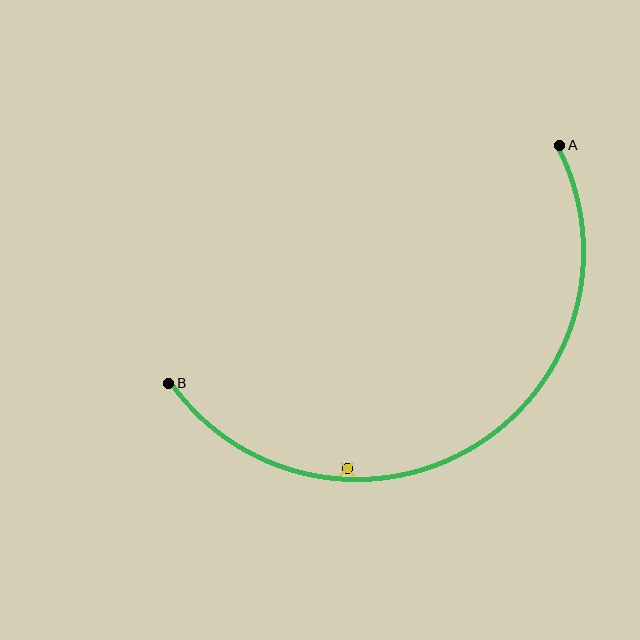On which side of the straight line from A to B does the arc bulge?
The arc bulges below the straight line connecting A and B.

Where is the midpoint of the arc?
The arc midpoint is the point on the curve farthest from the straight line joining A and B. It sits below that line.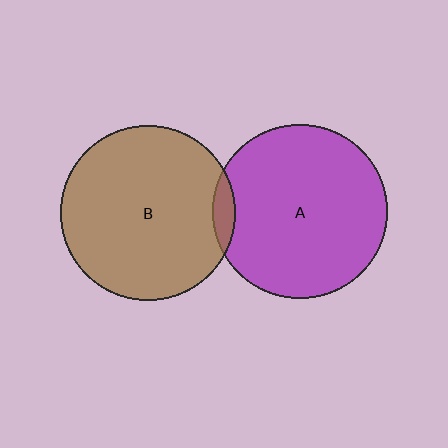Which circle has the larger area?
Circle A (purple).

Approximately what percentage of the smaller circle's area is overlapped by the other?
Approximately 5%.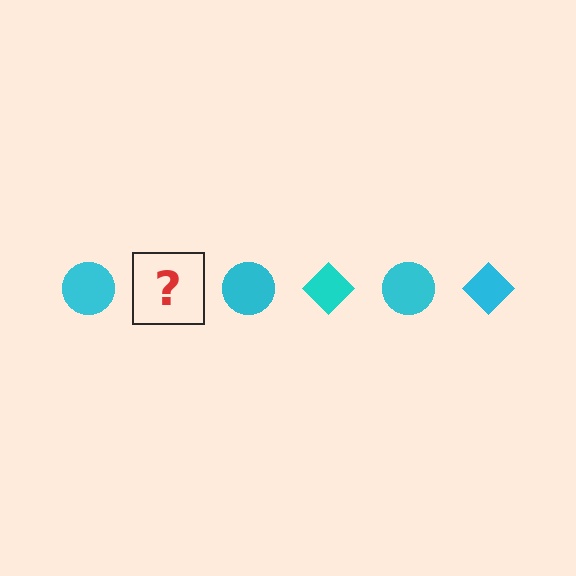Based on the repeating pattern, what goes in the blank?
The blank should be a cyan diamond.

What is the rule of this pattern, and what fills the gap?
The rule is that the pattern cycles through circle, diamond shapes in cyan. The gap should be filled with a cyan diamond.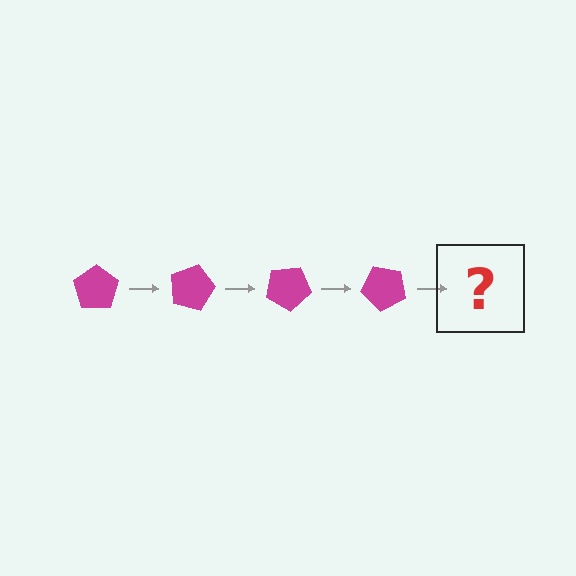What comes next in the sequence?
The next element should be a magenta pentagon rotated 60 degrees.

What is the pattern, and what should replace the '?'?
The pattern is that the pentagon rotates 15 degrees each step. The '?' should be a magenta pentagon rotated 60 degrees.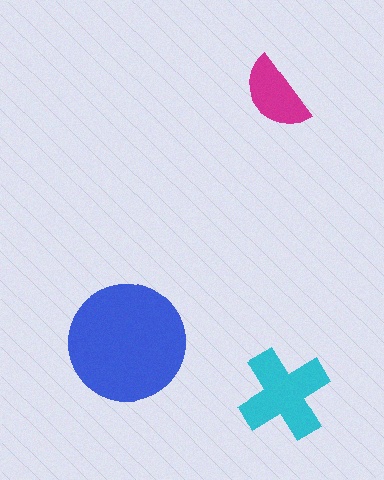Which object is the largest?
The blue circle.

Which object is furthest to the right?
The cyan cross is rightmost.